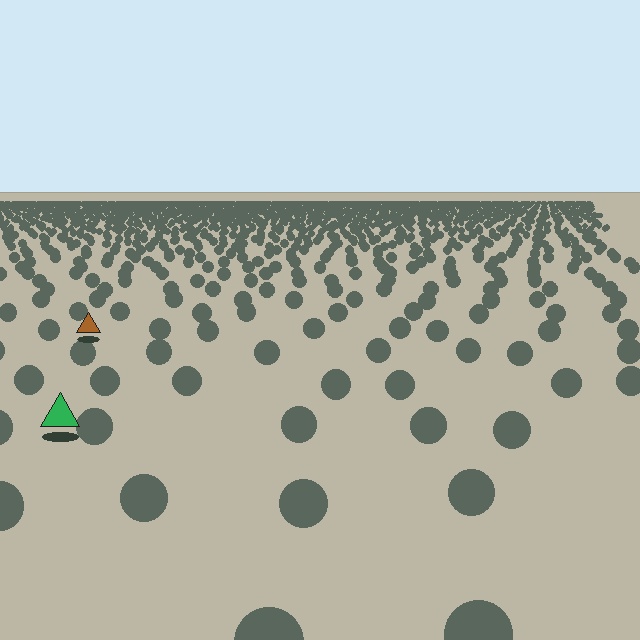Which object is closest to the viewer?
The green triangle is closest. The texture marks near it are larger and more spread out.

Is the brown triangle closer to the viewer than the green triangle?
No. The green triangle is closer — you can tell from the texture gradient: the ground texture is coarser near it.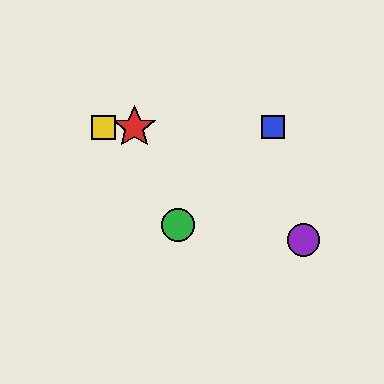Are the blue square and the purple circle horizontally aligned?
No, the blue square is at y≈127 and the purple circle is at y≈240.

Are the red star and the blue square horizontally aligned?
Yes, both are at y≈127.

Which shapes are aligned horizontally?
The red star, the blue square, the yellow square are aligned horizontally.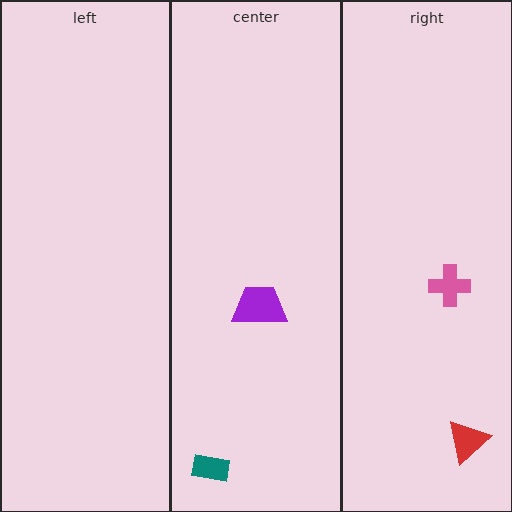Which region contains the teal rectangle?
The center region.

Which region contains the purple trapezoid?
The center region.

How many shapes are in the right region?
2.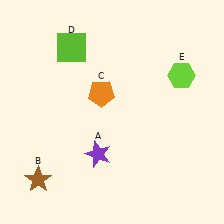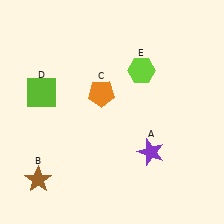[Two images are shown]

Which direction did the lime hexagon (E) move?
The lime hexagon (E) moved left.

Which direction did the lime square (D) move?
The lime square (D) moved down.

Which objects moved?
The objects that moved are: the purple star (A), the lime square (D), the lime hexagon (E).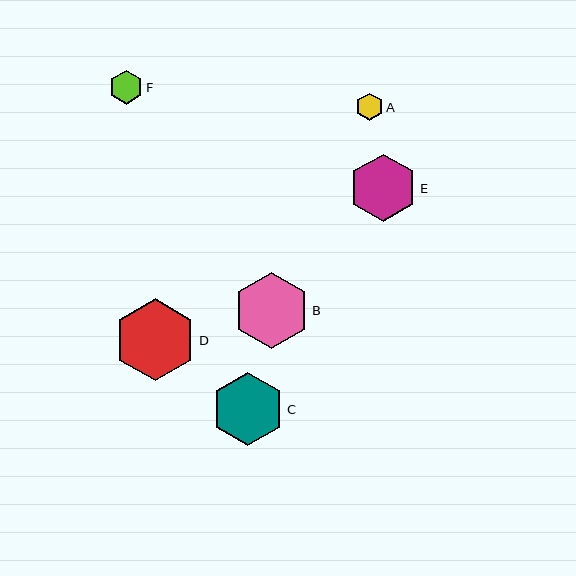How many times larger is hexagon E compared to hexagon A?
Hexagon E is approximately 2.5 times the size of hexagon A.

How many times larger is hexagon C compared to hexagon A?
Hexagon C is approximately 2.7 times the size of hexagon A.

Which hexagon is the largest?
Hexagon D is the largest with a size of approximately 82 pixels.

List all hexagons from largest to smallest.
From largest to smallest: D, B, C, E, F, A.